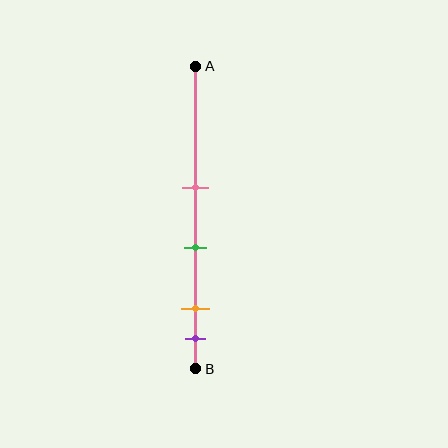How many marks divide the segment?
There are 4 marks dividing the segment.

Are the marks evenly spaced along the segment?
No, the marks are not evenly spaced.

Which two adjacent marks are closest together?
The orange and purple marks are the closest adjacent pair.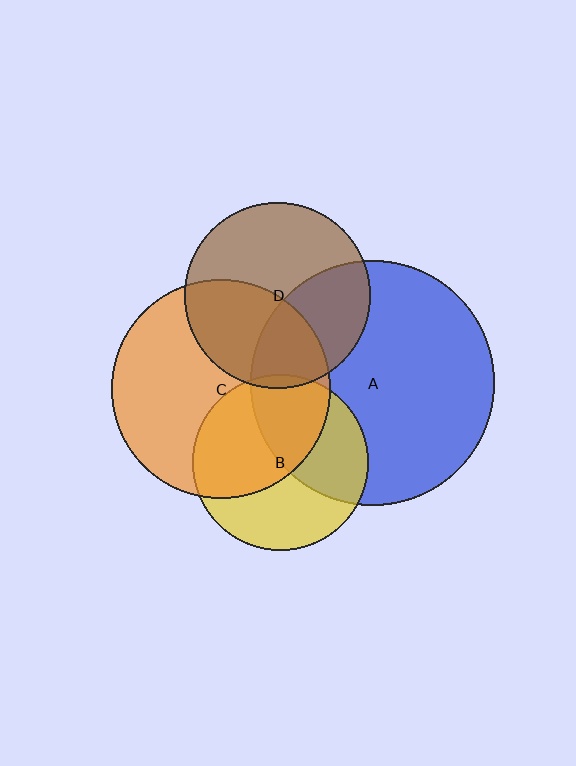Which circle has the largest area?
Circle A (blue).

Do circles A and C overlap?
Yes.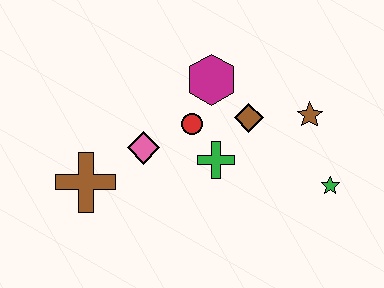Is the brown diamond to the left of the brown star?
Yes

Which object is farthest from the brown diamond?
The brown cross is farthest from the brown diamond.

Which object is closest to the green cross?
The red circle is closest to the green cross.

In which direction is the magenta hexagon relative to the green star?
The magenta hexagon is to the left of the green star.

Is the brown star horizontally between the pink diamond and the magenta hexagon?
No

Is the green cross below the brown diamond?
Yes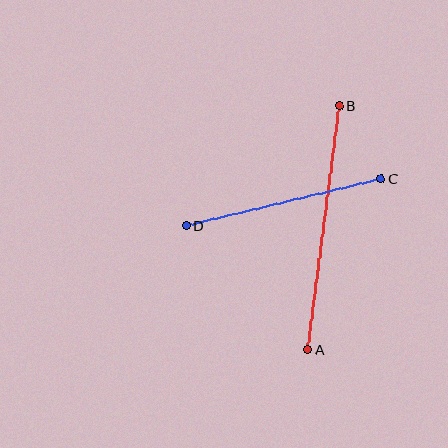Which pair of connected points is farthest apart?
Points A and B are farthest apart.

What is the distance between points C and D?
The distance is approximately 201 pixels.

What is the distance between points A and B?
The distance is approximately 246 pixels.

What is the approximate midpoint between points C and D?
The midpoint is at approximately (284, 202) pixels.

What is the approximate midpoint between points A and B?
The midpoint is at approximately (324, 228) pixels.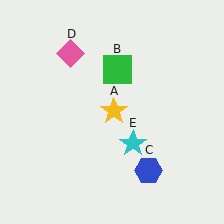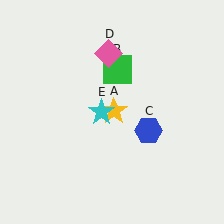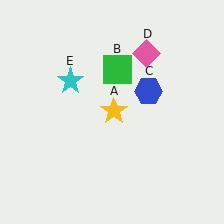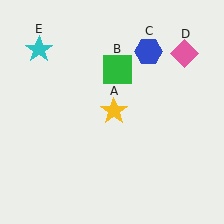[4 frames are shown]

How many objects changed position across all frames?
3 objects changed position: blue hexagon (object C), pink diamond (object D), cyan star (object E).